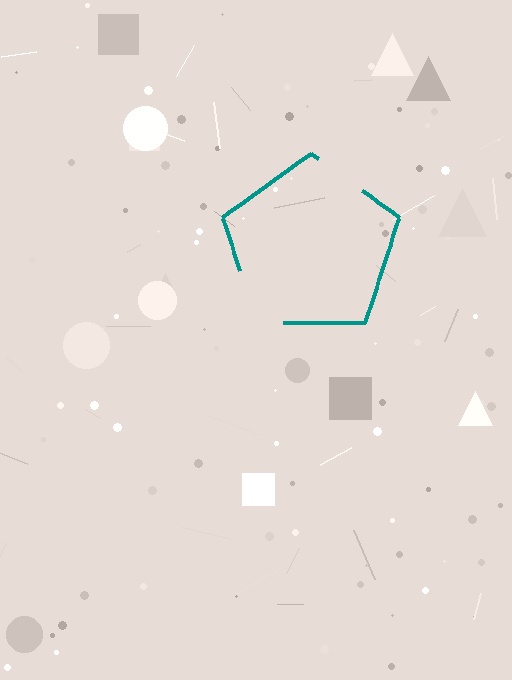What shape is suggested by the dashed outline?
The dashed outline suggests a pentagon.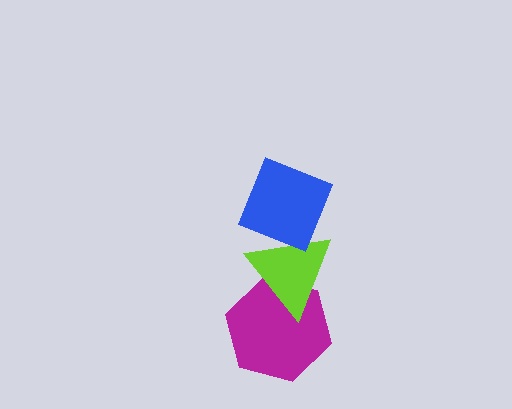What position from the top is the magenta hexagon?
The magenta hexagon is 3rd from the top.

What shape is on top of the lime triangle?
The blue diamond is on top of the lime triangle.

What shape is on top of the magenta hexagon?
The lime triangle is on top of the magenta hexagon.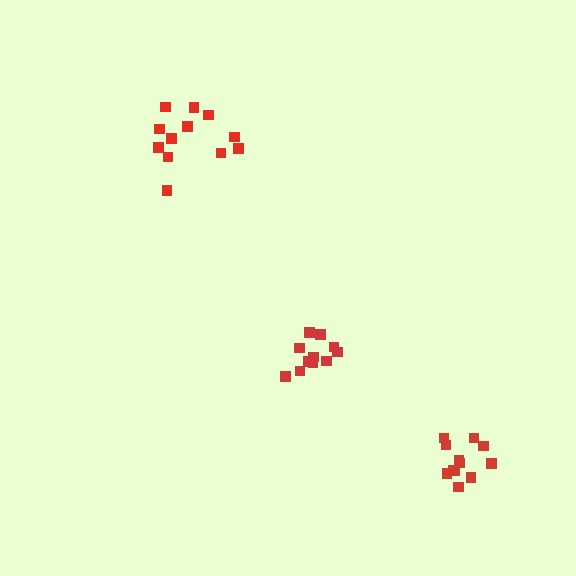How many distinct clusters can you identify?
There are 3 distinct clusters.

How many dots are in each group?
Group 1: 12 dots, Group 2: 11 dots, Group 3: 12 dots (35 total).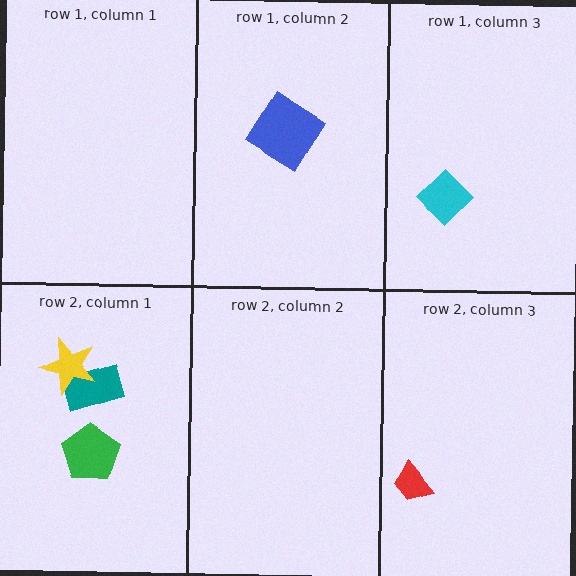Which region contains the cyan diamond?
The row 1, column 3 region.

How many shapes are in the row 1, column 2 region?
1.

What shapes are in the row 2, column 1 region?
The teal rectangle, the yellow star, the green pentagon.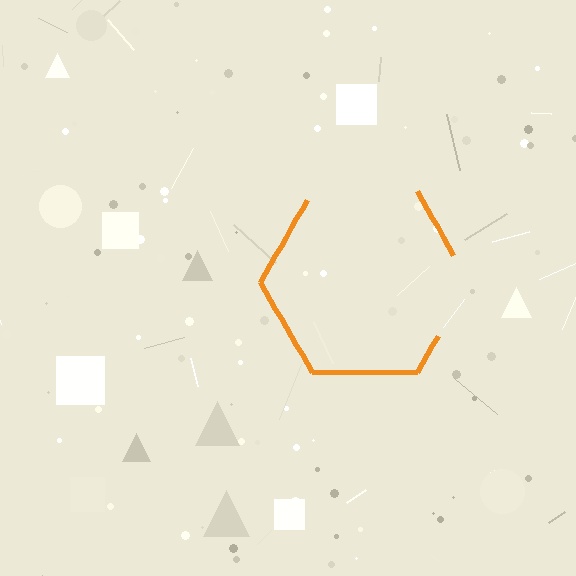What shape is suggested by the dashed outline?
The dashed outline suggests a hexagon.